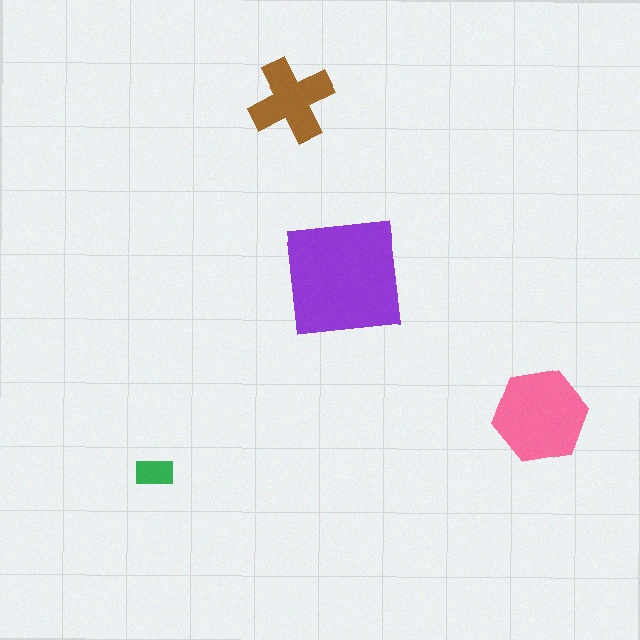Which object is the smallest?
The green rectangle.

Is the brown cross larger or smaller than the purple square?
Smaller.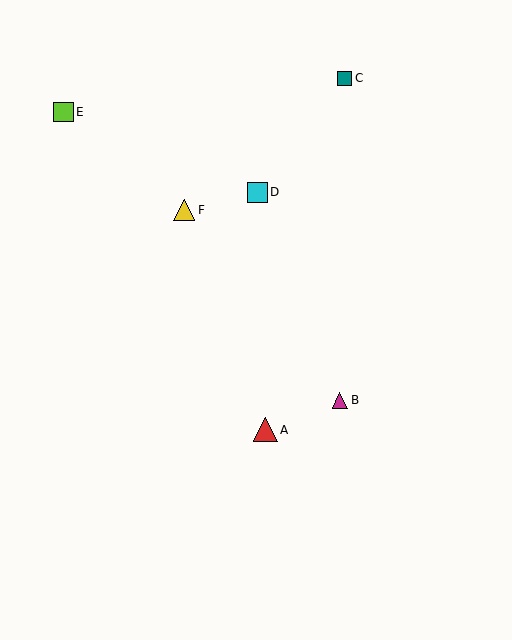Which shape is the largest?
The red triangle (labeled A) is the largest.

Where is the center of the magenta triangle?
The center of the magenta triangle is at (340, 400).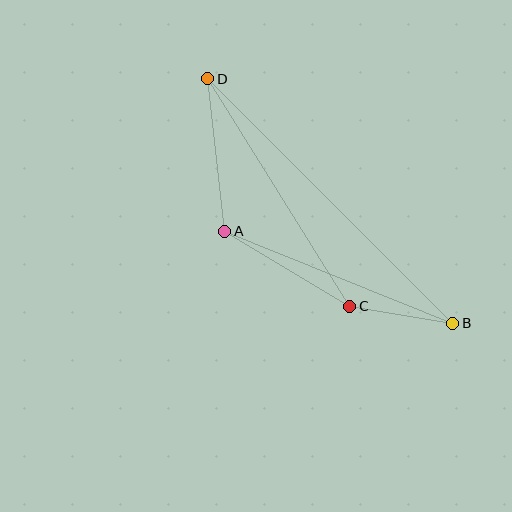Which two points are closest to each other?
Points B and C are closest to each other.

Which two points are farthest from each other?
Points B and D are farthest from each other.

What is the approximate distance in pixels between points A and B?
The distance between A and B is approximately 246 pixels.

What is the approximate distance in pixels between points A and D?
The distance between A and D is approximately 153 pixels.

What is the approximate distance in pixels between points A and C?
The distance between A and C is approximately 146 pixels.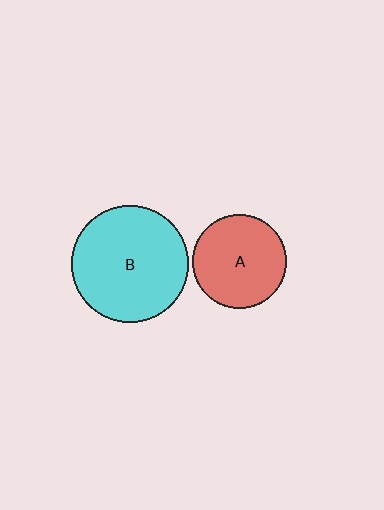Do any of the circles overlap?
No, none of the circles overlap.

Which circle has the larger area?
Circle B (cyan).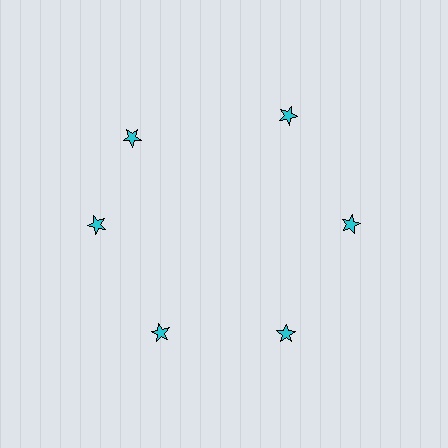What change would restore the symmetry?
The symmetry would be restored by rotating it back into even spacing with its neighbors so that all 6 stars sit at equal angles and equal distance from the center.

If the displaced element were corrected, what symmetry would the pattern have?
It would have 6-fold rotational symmetry — the pattern would map onto itself every 60 degrees.